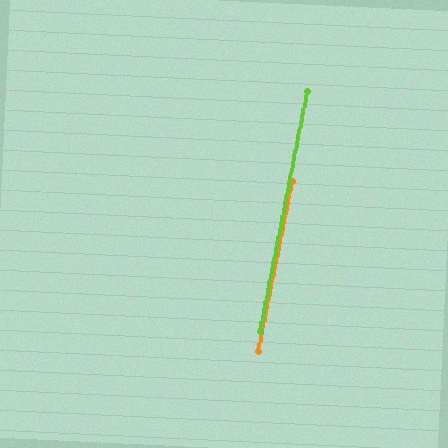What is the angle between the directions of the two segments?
Approximately 0 degrees.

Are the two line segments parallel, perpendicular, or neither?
Parallel — their directions differ by only 0.4°.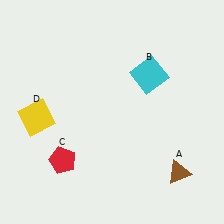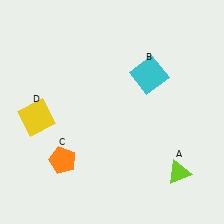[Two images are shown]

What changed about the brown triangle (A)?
In Image 1, A is brown. In Image 2, it changed to lime.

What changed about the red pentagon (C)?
In Image 1, C is red. In Image 2, it changed to orange.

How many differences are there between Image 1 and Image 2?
There are 2 differences between the two images.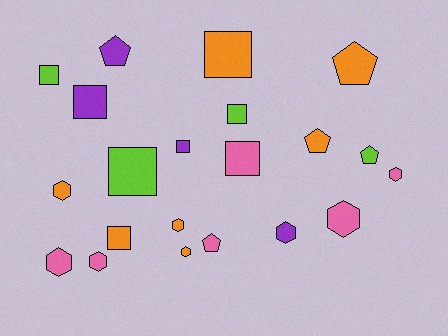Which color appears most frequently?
Orange, with 7 objects.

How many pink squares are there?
There is 1 pink square.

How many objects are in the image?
There are 21 objects.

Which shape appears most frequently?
Hexagon, with 8 objects.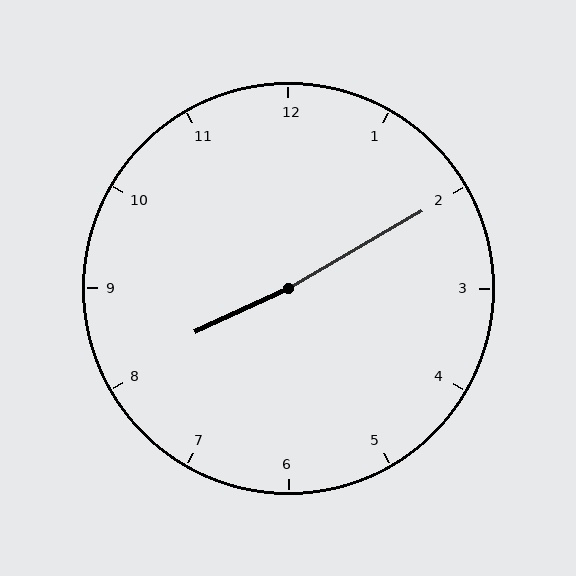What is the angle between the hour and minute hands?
Approximately 175 degrees.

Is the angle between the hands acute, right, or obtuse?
It is obtuse.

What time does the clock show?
8:10.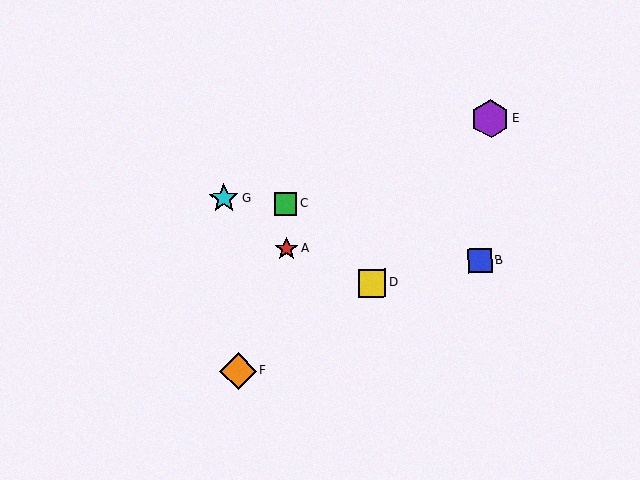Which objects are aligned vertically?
Objects A, C are aligned vertically.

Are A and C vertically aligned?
Yes, both are at x≈287.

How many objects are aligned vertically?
2 objects (A, C) are aligned vertically.